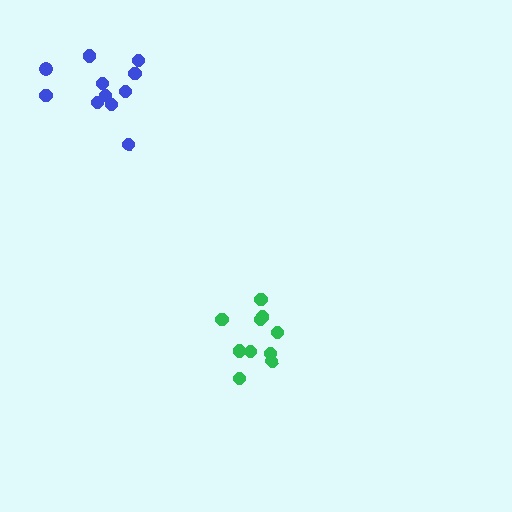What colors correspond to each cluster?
The clusters are colored: blue, green.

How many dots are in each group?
Group 1: 11 dots, Group 2: 10 dots (21 total).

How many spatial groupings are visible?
There are 2 spatial groupings.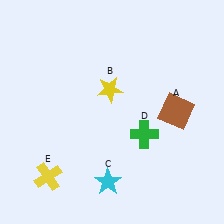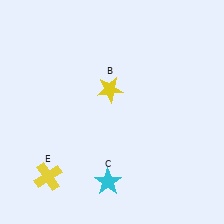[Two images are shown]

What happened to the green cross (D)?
The green cross (D) was removed in Image 2. It was in the bottom-right area of Image 1.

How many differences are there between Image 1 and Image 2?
There are 2 differences between the two images.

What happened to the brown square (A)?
The brown square (A) was removed in Image 2. It was in the top-right area of Image 1.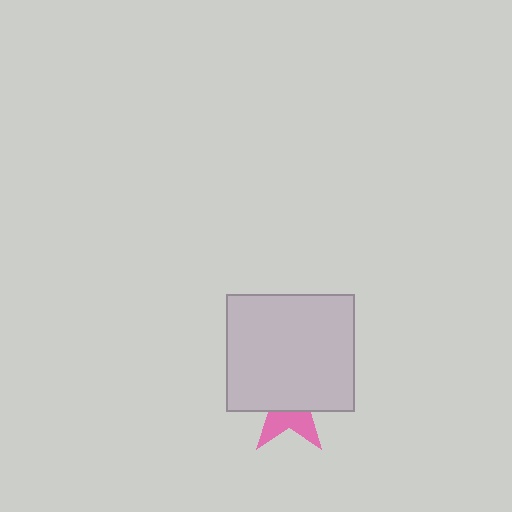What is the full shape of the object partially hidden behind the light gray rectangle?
The partially hidden object is a pink star.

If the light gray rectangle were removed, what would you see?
You would see the complete pink star.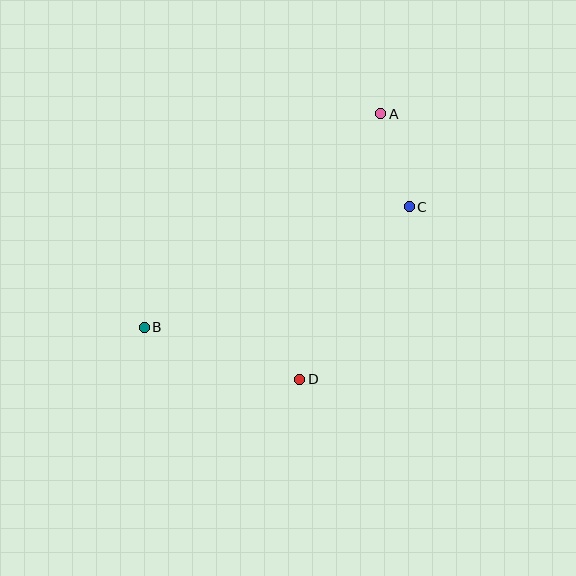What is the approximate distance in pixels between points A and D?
The distance between A and D is approximately 277 pixels.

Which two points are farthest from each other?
Points A and B are farthest from each other.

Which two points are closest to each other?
Points A and C are closest to each other.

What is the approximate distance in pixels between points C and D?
The distance between C and D is approximately 204 pixels.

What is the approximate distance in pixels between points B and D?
The distance between B and D is approximately 164 pixels.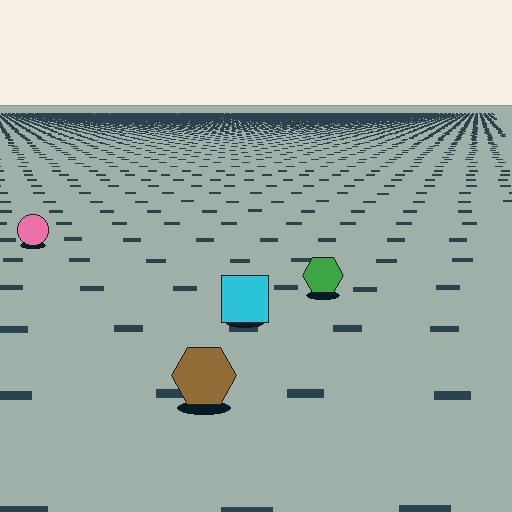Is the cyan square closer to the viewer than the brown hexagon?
No. The brown hexagon is closer — you can tell from the texture gradient: the ground texture is coarser near it.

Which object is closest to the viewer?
The brown hexagon is closest. The texture marks near it are larger and more spread out.